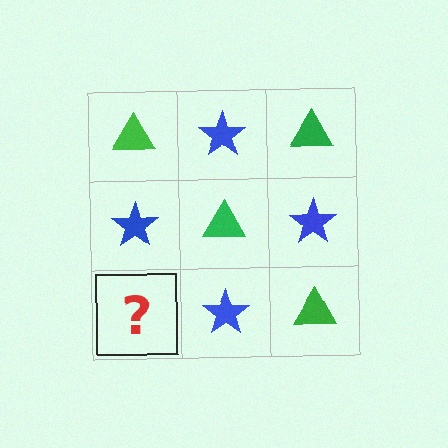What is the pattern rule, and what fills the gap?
The rule is that it alternates green triangle and blue star in a checkerboard pattern. The gap should be filled with a green triangle.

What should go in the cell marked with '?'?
The missing cell should contain a green triangle.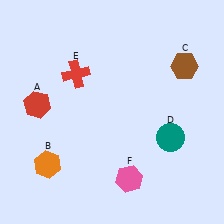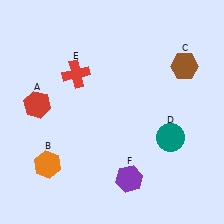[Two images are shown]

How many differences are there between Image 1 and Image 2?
There is 1 difference between the two images.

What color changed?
The hexagon (F) changed from pink in Image 1 to purple in Image 2.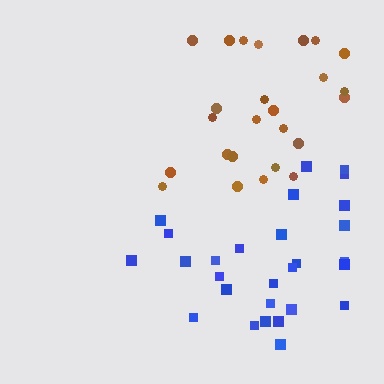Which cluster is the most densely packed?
Blue.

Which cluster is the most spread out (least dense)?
Brown.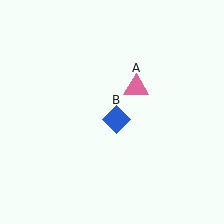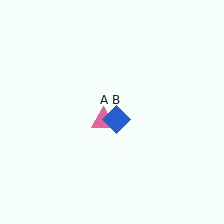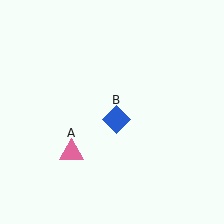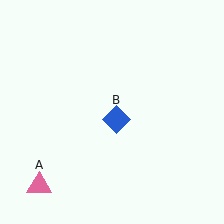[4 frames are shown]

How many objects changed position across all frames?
1 object changed position: pink triangle (object A).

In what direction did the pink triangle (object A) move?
The pink triangle (object A) moved down and to the left.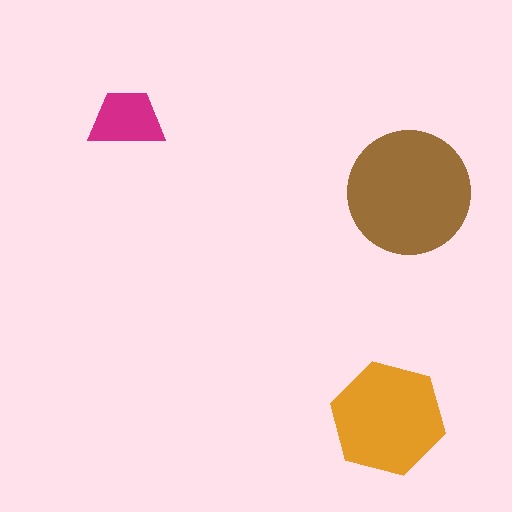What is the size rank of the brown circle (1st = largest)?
1st.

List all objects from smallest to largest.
The magenta trapezoid, the orange hexagon, the brown circle.